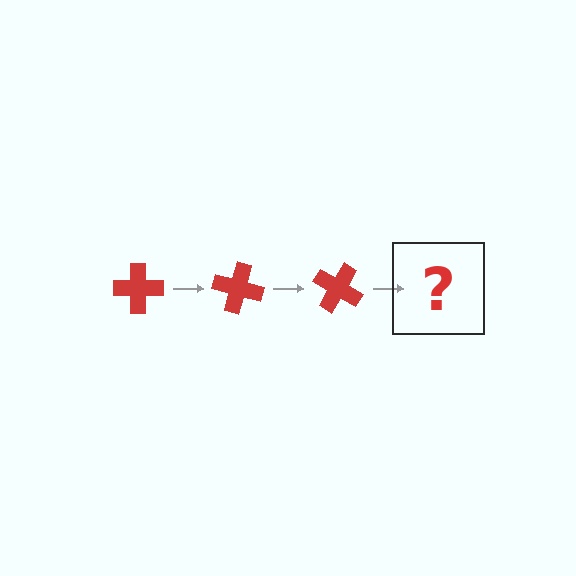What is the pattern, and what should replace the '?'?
The pattern is that the cross rotates 15 degrees each step. The '?' should be a red cross rotated 45 degrees.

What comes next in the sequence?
The next element should be a red cross rotated 45 degrees.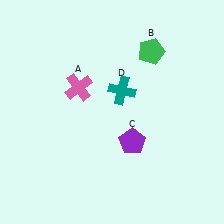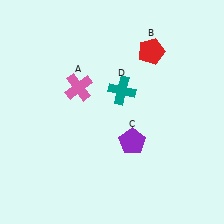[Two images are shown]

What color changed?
The pentagon (B) changed from green in Image 1 to red in Image 2.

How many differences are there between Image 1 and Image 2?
There is 1 difference between the two images.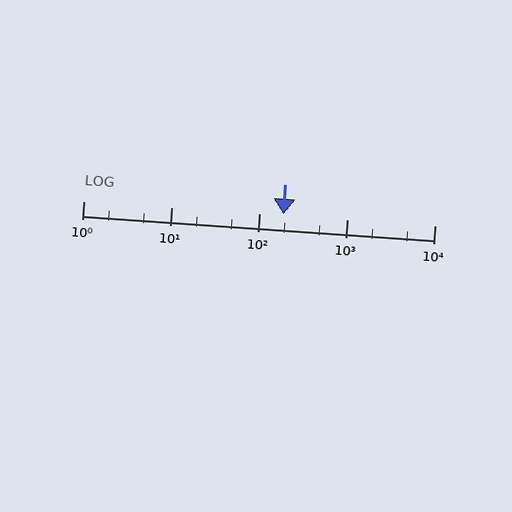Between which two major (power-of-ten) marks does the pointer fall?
The pointer is between 100 and 1000.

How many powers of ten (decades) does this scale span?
The scale spans 4 decades, from 1 to 10000.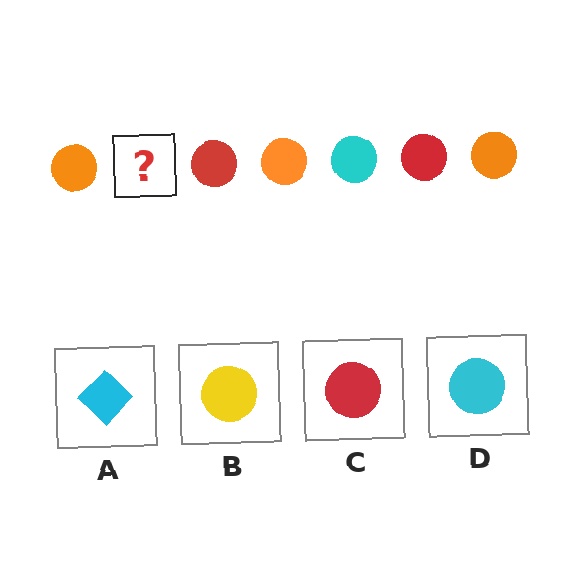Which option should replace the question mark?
Option D.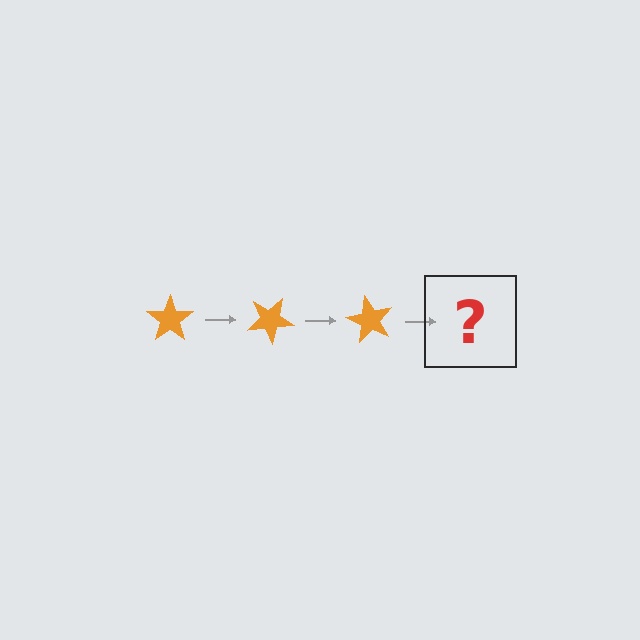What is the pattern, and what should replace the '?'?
The pattern is that the star rotates 30 degrees each step. The '?' should be an orange star rotated 90 degrees.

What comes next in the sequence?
The next element should be an orange star rotated 90 degrees.